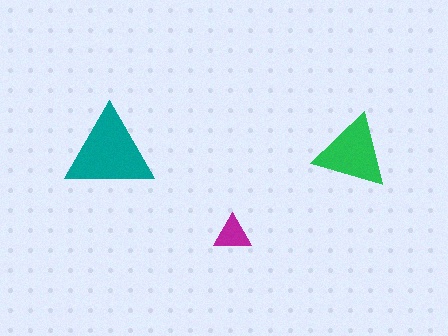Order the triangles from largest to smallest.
the teal one, the green one, the magenta one.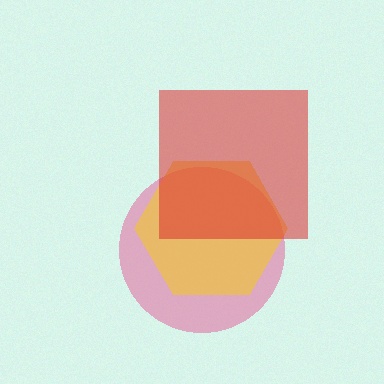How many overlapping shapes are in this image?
There are 3 overlapping shapes in the image.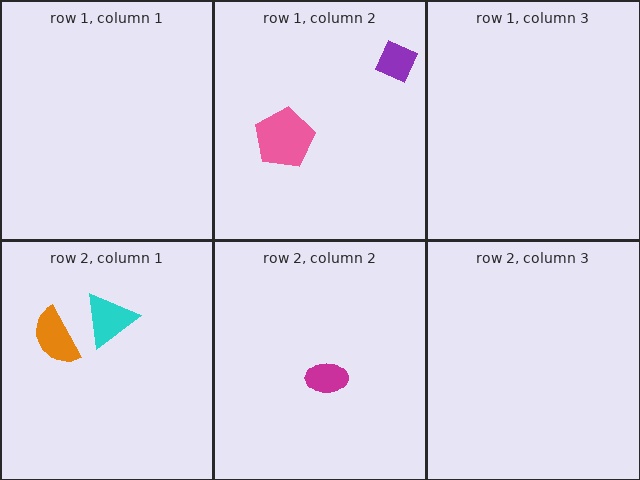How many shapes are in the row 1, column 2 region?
2.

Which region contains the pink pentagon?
The row 1, column 2 region.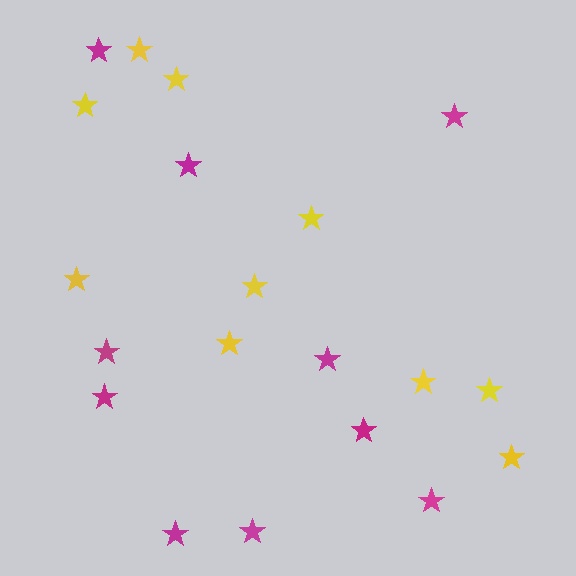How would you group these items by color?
There are 2 groups: one group of magenta stars (10) and one group of yellow stars (10).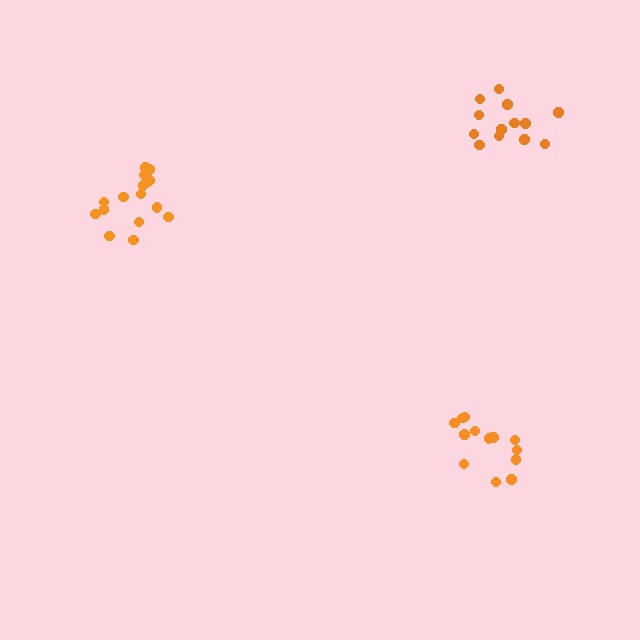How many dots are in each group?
Group 1: 13 dots, Group 2: 13 dots, Group 3: 15 dots (41 total).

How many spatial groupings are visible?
There are 3 spatial groupings.